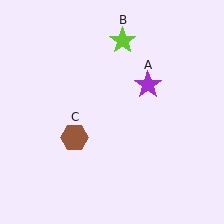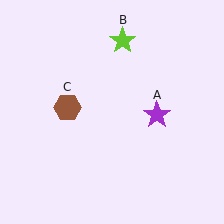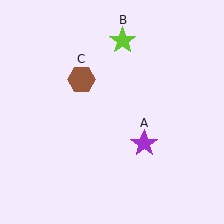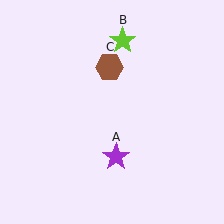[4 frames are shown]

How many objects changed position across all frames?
2 objects changed position: purple star (object A), brown hexagon (object C).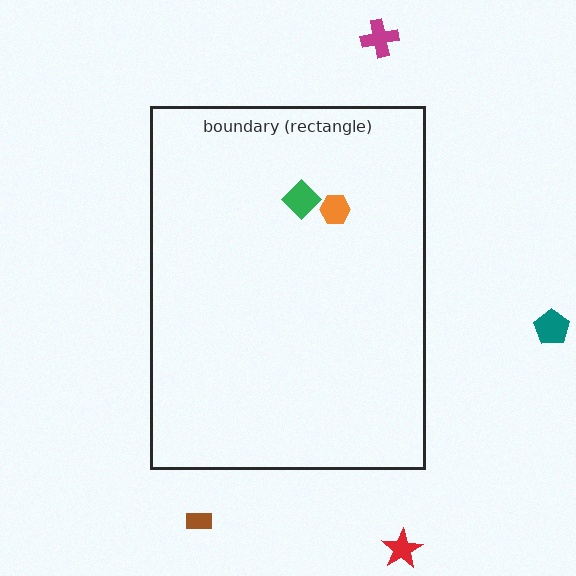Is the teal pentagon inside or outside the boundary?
Outside.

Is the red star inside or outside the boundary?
Outside.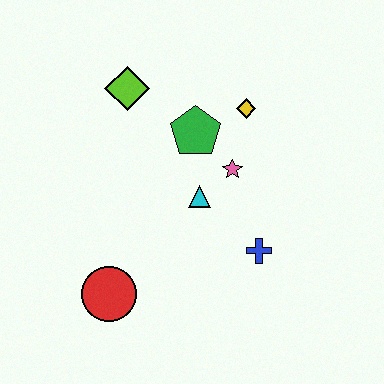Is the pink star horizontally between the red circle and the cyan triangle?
No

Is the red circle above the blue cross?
No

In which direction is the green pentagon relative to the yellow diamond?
The green pentagon is to the left of the yellow diamond.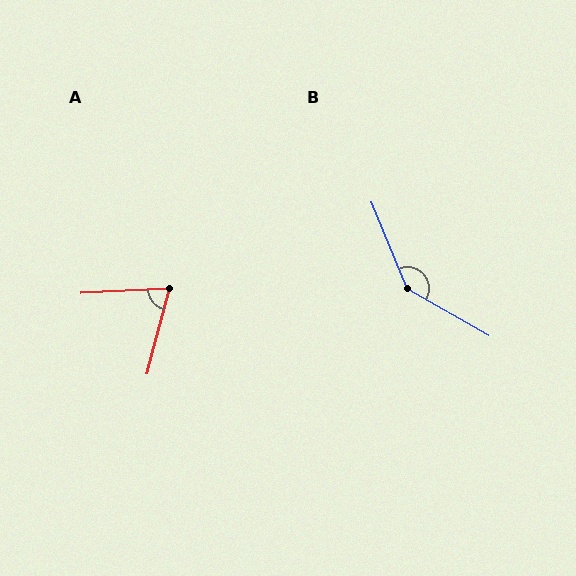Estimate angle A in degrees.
Approximately 72 degrees.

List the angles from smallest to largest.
A (72°), B (142°).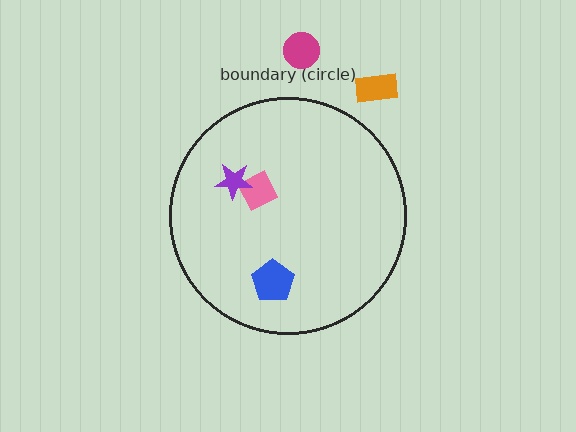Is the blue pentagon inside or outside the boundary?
Inside.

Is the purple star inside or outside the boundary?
Inside.